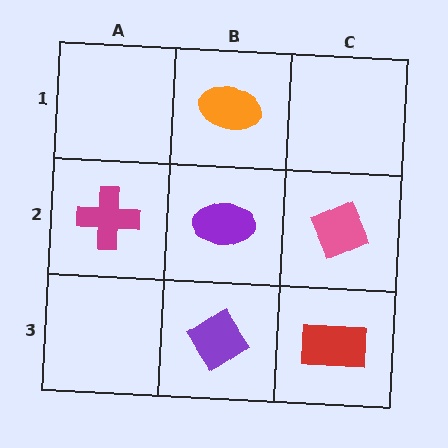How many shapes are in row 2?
3 shapes.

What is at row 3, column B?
A purple diamond.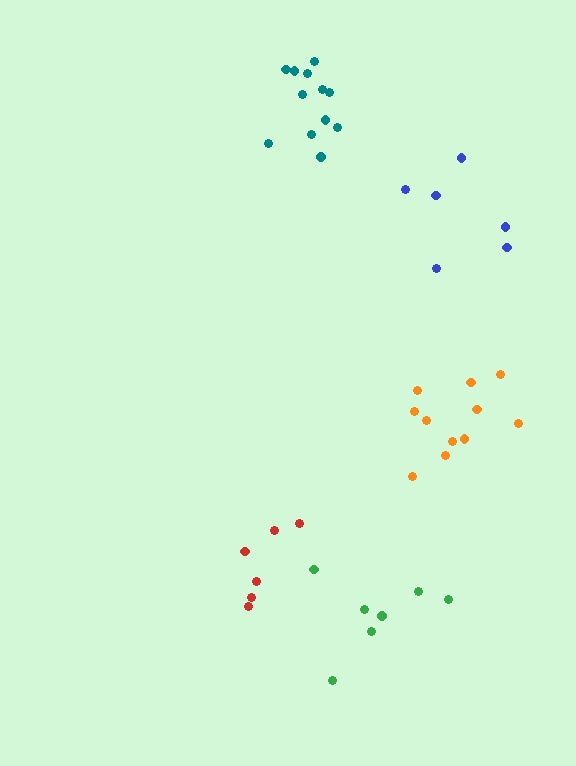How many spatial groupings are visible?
There are 5 spatial groupings.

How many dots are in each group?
Group 1: 6 dots, Group 2: 11 dots, Group 3: 6 dots, Group 4: 12 dots, Group 5: 7 dots (42 total).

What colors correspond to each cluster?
The clusters are colored: red, orange, blue, teal, green.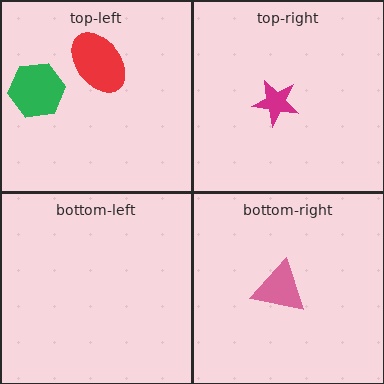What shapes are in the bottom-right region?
The pink triangle.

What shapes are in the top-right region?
The magenta star.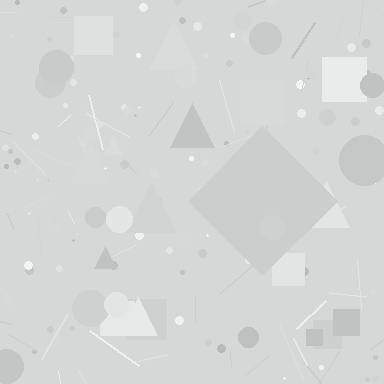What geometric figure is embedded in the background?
A diamond is embedded in the background.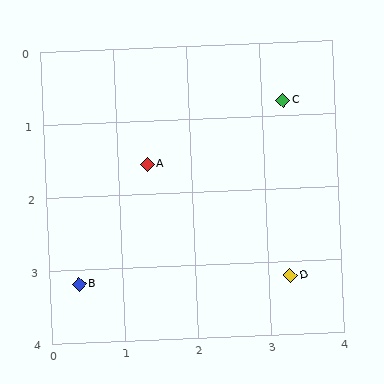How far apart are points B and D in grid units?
Points B and D are about 2.9 grid units apart.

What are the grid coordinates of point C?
Point C is at approximately (3.3, 0.8).